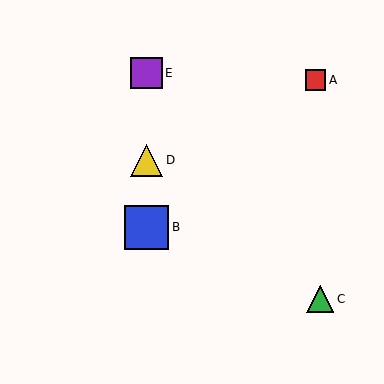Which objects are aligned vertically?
Objects B, D, E are aligned vertically.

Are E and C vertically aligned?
No, E is at x≈147 and C is at x≈320.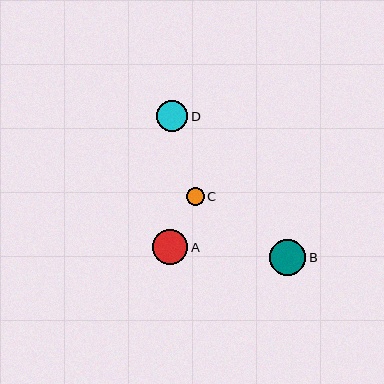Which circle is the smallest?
Circle C is the smallest with a size of approximately 18 pixels.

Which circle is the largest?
Circle B is the largest with a size of approximately 36 pixels.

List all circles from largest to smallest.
From largest to smallest: B, A, D, C.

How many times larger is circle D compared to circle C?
Circle D is approximately 1.7 times the size of circle C.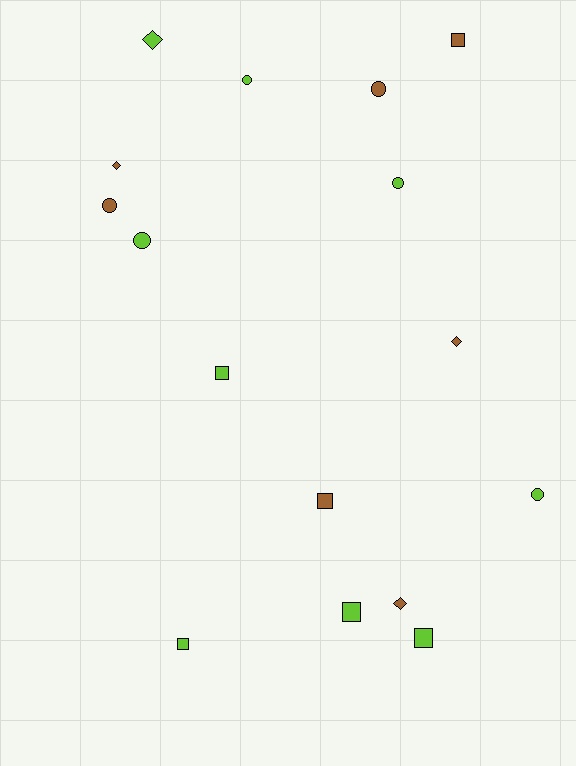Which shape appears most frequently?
Square, with 6 objects.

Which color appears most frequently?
Lime, with 9 objects.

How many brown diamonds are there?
There are 3 brown diamonds.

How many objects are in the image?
There are 16 objects.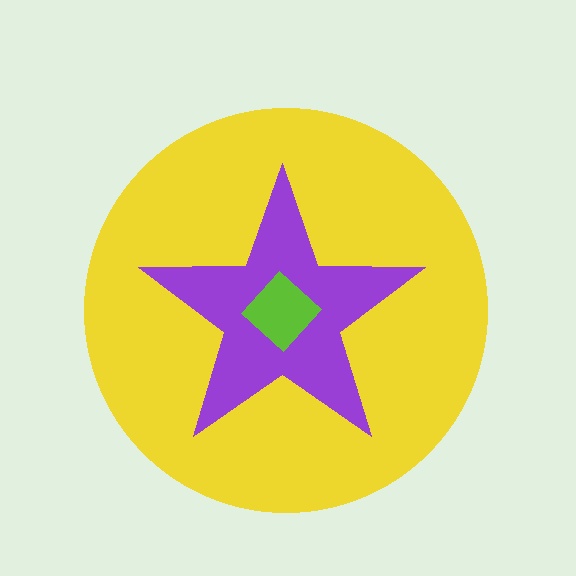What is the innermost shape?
The lime diamond.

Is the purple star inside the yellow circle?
Yes.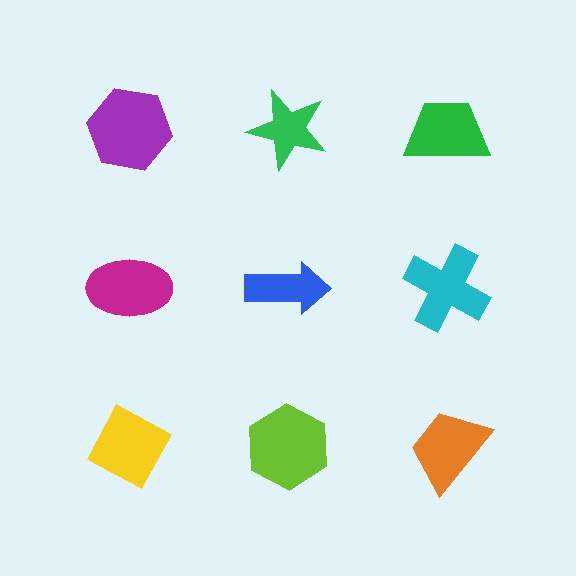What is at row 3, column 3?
An orange trapezoid.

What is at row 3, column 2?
A lime hexagon.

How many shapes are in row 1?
3 shapes.